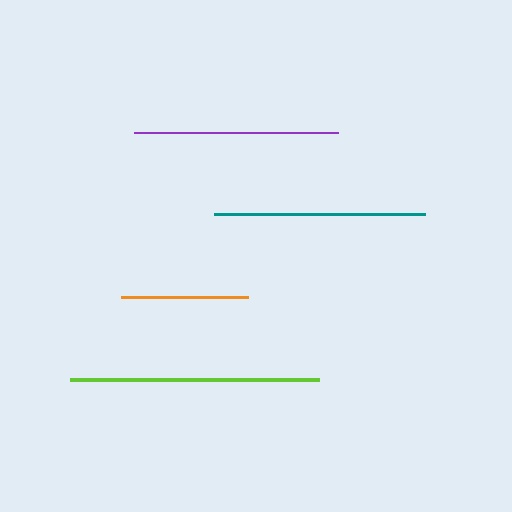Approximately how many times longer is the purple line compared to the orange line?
The purple line is approximately 1.6 times the length of the orange line.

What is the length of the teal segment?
The teal segment is approximately 211 pixels long.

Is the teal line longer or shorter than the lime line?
The lime line is longer than the teal line.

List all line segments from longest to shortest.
From longest to shortest: lime, teal, purple, orange.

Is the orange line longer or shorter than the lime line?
The lime line is longer than the orange line.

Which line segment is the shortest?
The orange line is the shortest at approximately 128 pixels.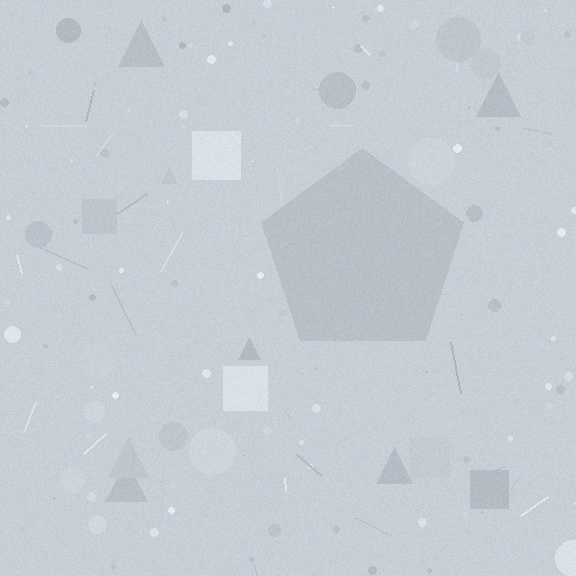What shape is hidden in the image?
A pentagon is hidden in the image.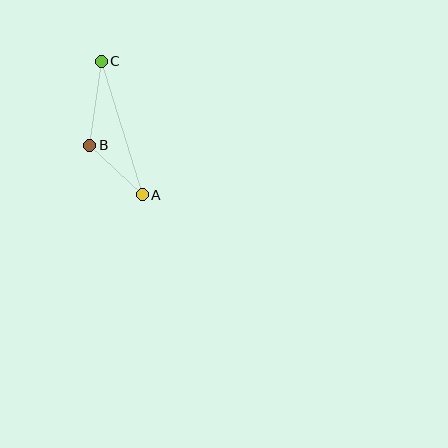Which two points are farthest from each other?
Points A and C are farthest from each other.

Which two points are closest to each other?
Points A and B are closest to each other.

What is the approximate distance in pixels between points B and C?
The distance between B and C is approximately 85 pixels.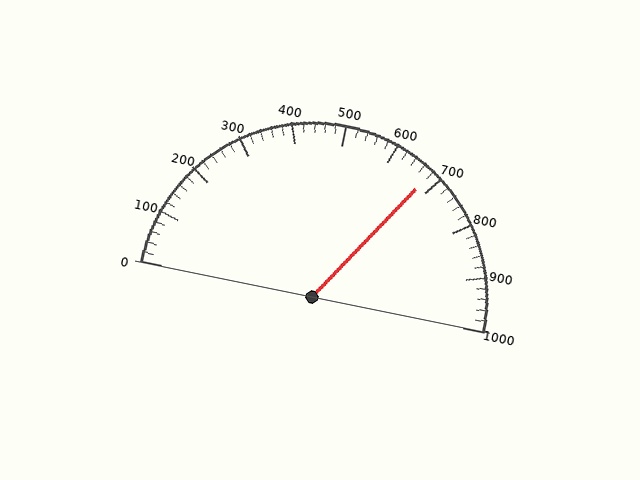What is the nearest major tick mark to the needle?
The nearest major tick mark is 700.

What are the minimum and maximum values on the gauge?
The gauge ranges from 0 to 1000.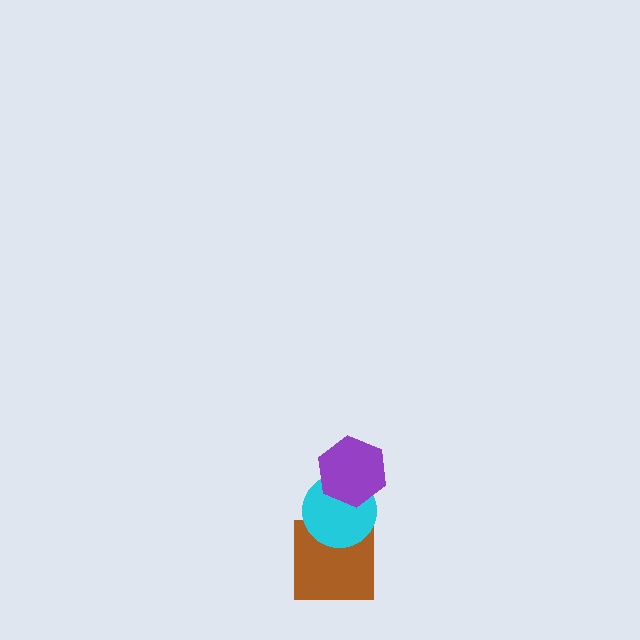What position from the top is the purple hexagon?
The purple hexagon is 1st from the top.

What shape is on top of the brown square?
The cyan circle is on top of the brown square.